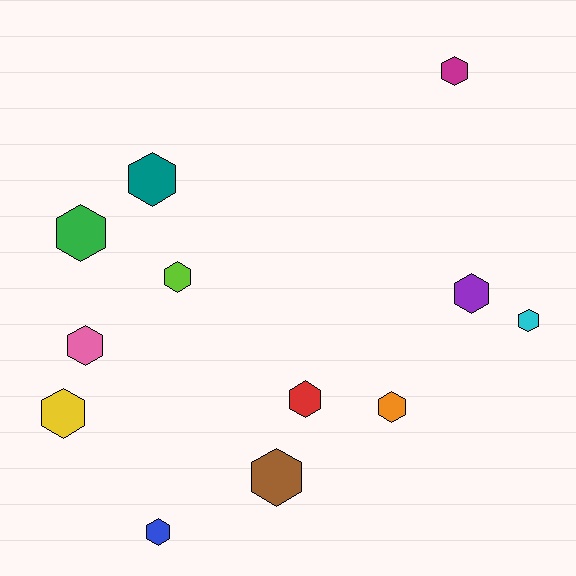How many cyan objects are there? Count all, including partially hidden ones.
There is 1 cyan object.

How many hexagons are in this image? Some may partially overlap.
There are 12 hexagons.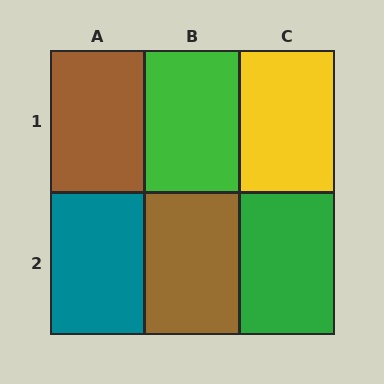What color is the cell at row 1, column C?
Yellow.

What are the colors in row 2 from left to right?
Teal, brown, green.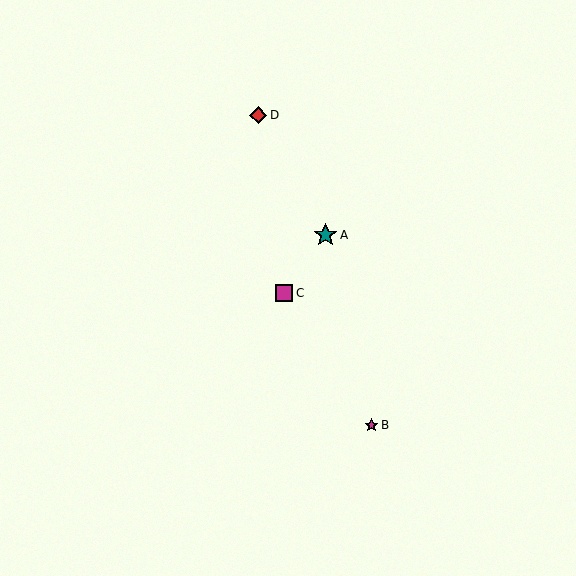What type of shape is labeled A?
Shape A is a teal star.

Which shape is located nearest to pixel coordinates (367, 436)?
The magenta star (labeled B) at (371, 425) is nearest to that location.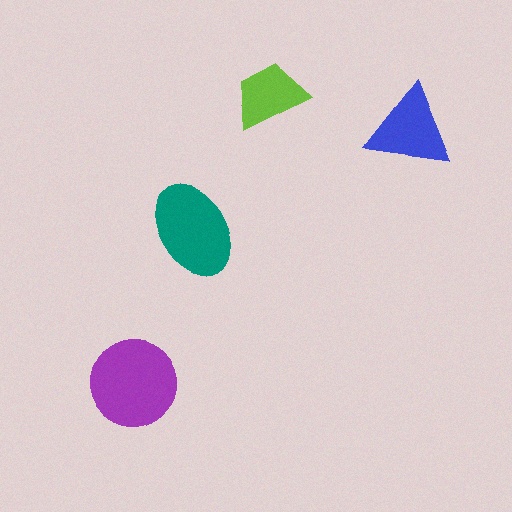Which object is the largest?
The purple circle.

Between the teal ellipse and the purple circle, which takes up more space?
The purple circle.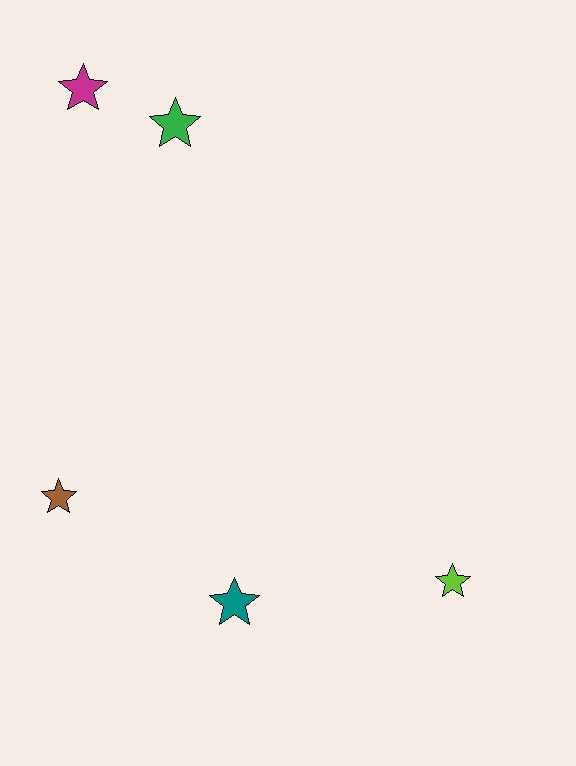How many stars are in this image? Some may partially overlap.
There are 5 stars.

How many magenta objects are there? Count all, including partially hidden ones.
There is 1 magenta object.